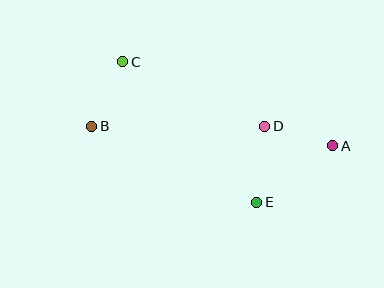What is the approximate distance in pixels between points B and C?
The distance between B and C is approximately 71 pixels.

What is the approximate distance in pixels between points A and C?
The distance between A and C is approximately 226 pixels.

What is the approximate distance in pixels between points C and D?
The distance between C and D is approximately 156 pixels.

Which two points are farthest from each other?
Points A and B are farthest from each other.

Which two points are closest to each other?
Points A and D are closest to each other.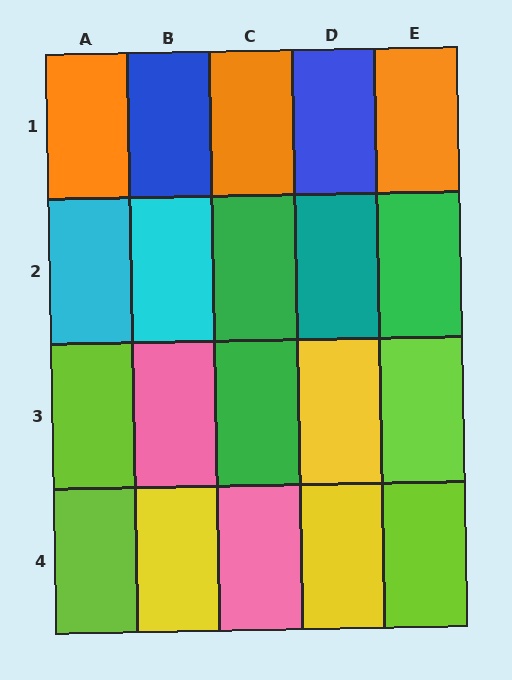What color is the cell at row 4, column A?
Lime.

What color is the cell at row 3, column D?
Yellow.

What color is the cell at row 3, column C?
Green.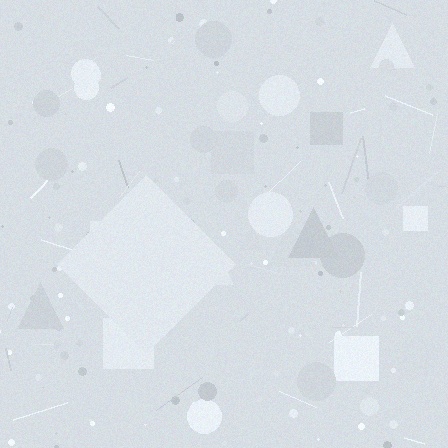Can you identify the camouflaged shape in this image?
The camouflaged shape is a diamond.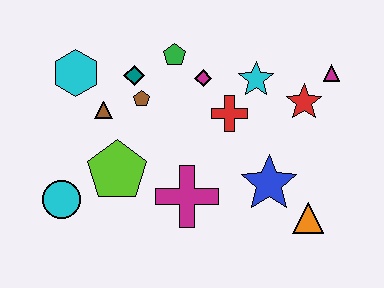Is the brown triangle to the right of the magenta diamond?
No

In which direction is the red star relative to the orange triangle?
The red star is above the orange triangle.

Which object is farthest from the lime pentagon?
The magenta triangle is farthest from the lime pentagon.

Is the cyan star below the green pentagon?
Yes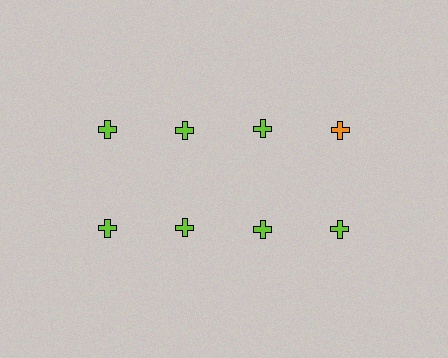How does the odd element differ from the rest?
It has a different color: orange instead of lime.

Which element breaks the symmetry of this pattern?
The orange cross in the top row, second from right column breaks the symmetry. All other shapes are lime crosses.